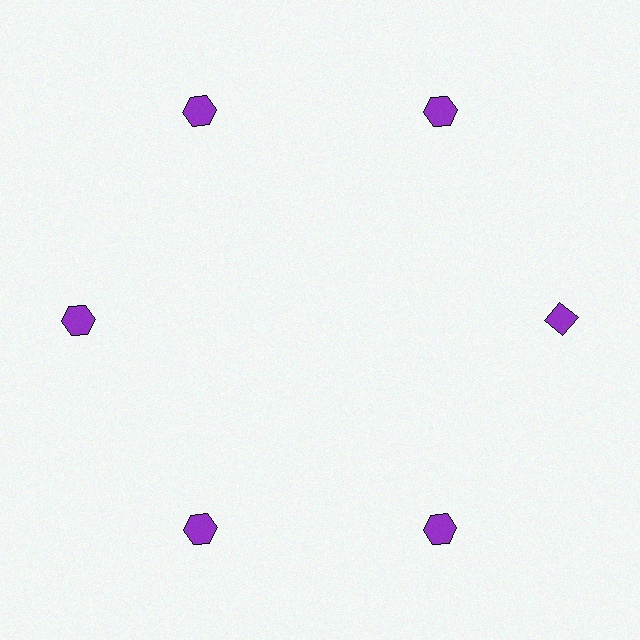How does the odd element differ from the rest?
It has a different shape: diamond instead of hexagon.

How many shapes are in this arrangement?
There are 6 shapes arranged in a ring pattern.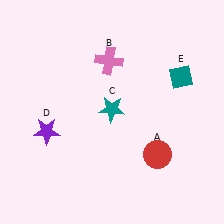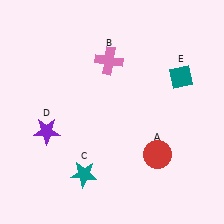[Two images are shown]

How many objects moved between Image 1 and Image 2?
1 object moved between the two images.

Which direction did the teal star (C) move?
The teal star (C) moved down.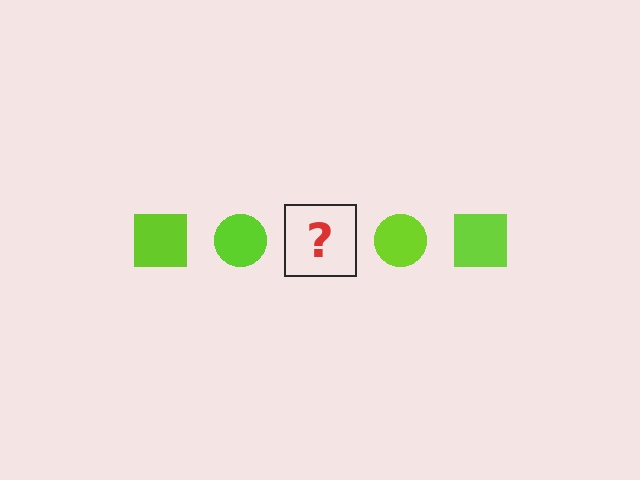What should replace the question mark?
The question mark should be replaced with a lime square.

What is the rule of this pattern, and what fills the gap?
The rule is that the pattern cycles through square, circle shapes in lime. The gap should be filled with a lime square.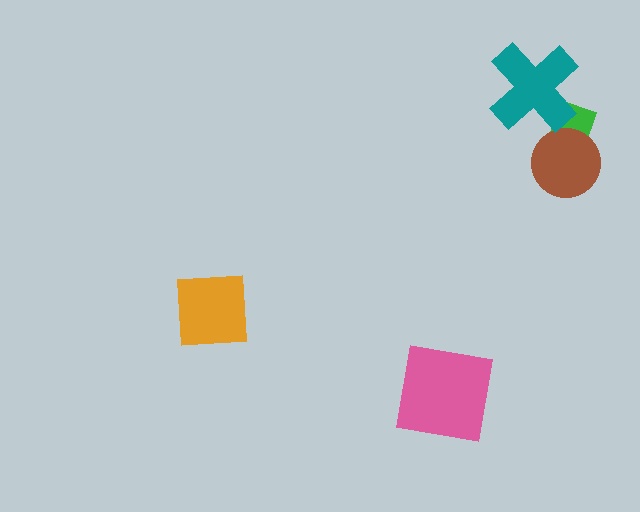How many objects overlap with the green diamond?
2 objects overlap with the green diamond.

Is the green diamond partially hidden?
Yes, it is partially covered by another shape.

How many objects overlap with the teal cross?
1 object overlaps with the teal cross.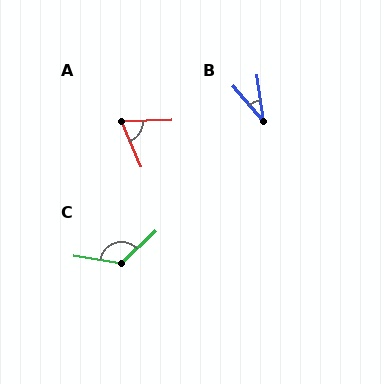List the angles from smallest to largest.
B (33°), A (68°), C (127°).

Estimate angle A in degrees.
Approximately 68 degrees.